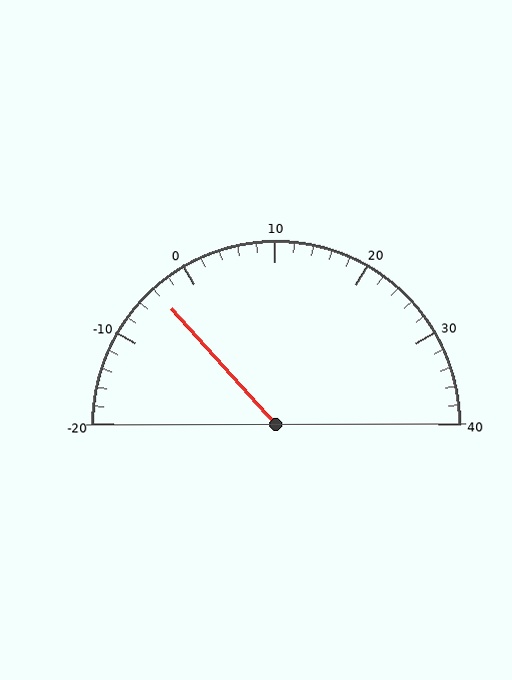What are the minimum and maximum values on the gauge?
The gauge ranges from -20 to 40.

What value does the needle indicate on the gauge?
The needle indicates approximately -4.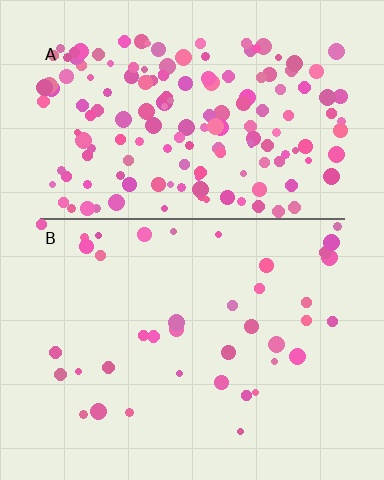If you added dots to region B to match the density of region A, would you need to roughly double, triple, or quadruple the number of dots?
Approximately quadruple.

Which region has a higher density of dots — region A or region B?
A (the top).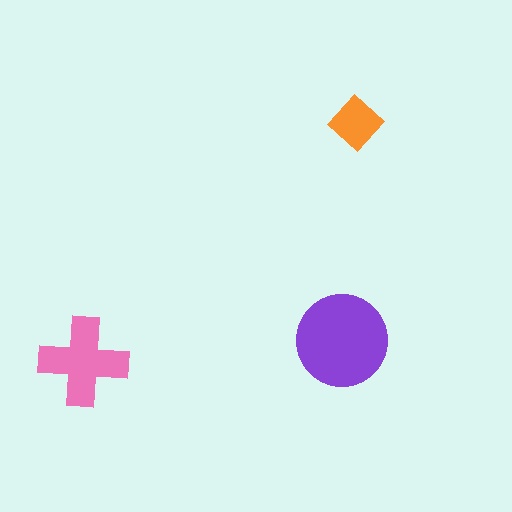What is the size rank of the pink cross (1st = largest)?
2nd.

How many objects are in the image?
There are 3 objects in the image.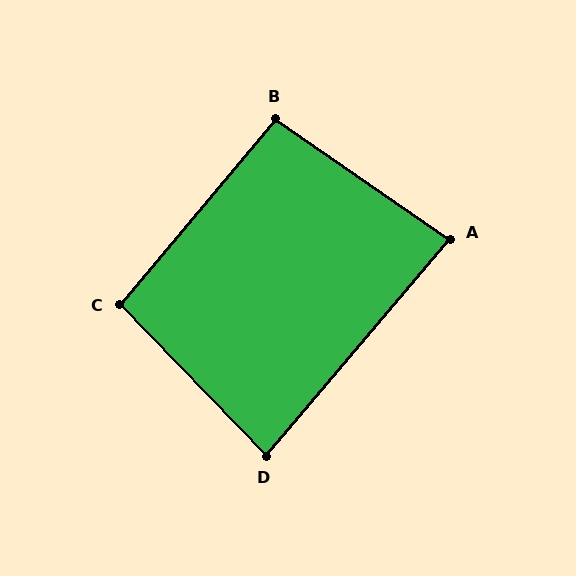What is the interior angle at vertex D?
Approximately 84 degrees (acute).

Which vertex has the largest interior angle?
C, at approximately 96 degrees.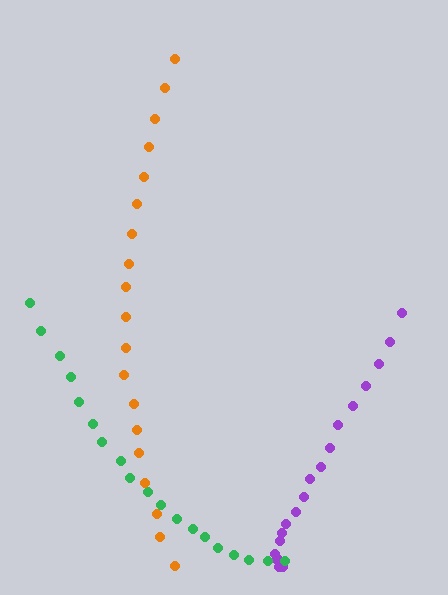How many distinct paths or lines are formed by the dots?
There are 3 distinct paths.